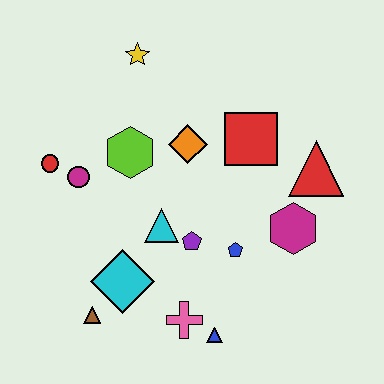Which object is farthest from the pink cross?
The yellow star is farthest from the pink cross.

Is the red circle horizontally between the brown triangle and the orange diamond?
No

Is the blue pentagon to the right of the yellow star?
Yes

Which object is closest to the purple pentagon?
The cyan triangle is closest to the purple pentagon.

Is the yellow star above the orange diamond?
Yes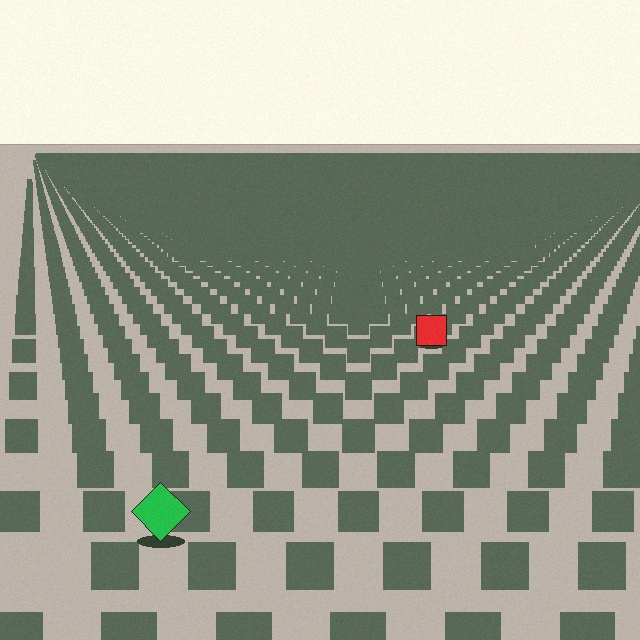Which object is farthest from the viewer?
The red square is farthest from the viewer. It appears smaller and the ground texture around it is denser.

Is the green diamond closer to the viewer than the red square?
Yes. The green diamond is closer — you can tell from the texture gradient: the ground texture is coarser near it.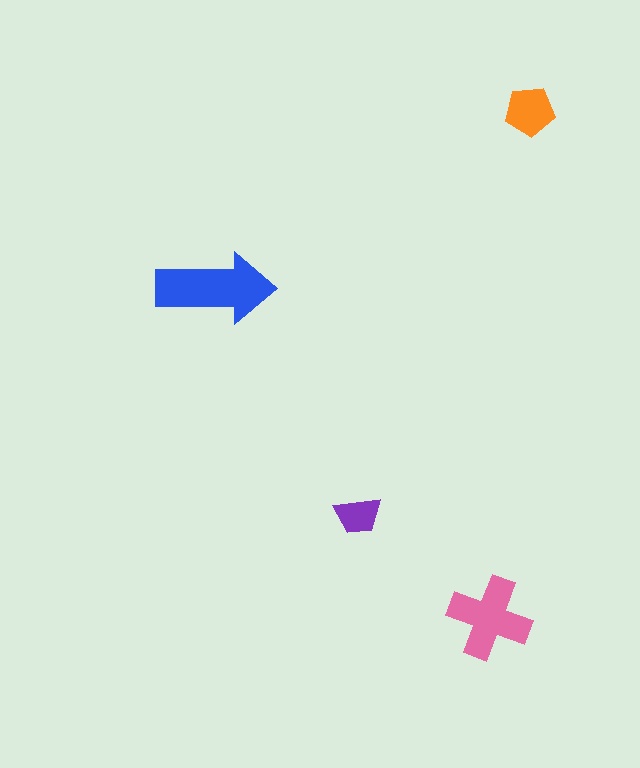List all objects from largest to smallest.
The blue arrow, the pink cross, the orange pentagon, the purple trapezoid.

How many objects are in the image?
There are 4 objects in the image.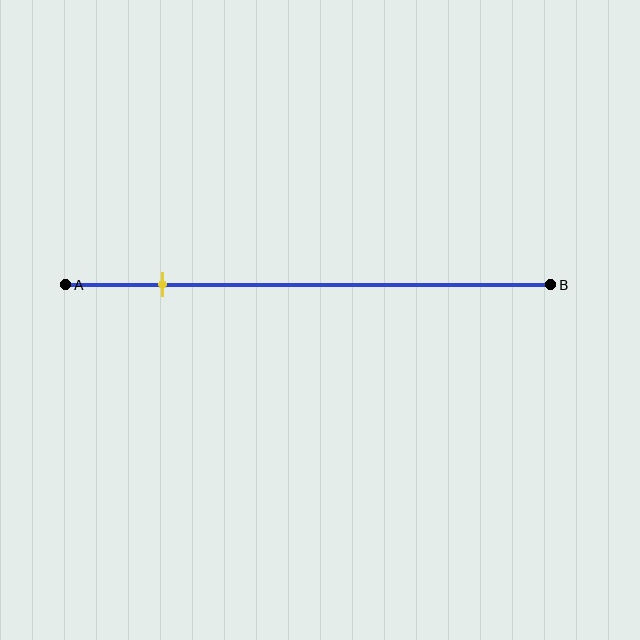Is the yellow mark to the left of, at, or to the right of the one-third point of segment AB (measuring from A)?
The yellow mark is to the left of the one-third point of segment AB.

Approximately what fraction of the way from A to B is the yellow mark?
The yellow mark is approximately 20% of the way from A to B.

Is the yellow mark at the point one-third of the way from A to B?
No, the mark is at about 20% from A, not at the 33% one-third point.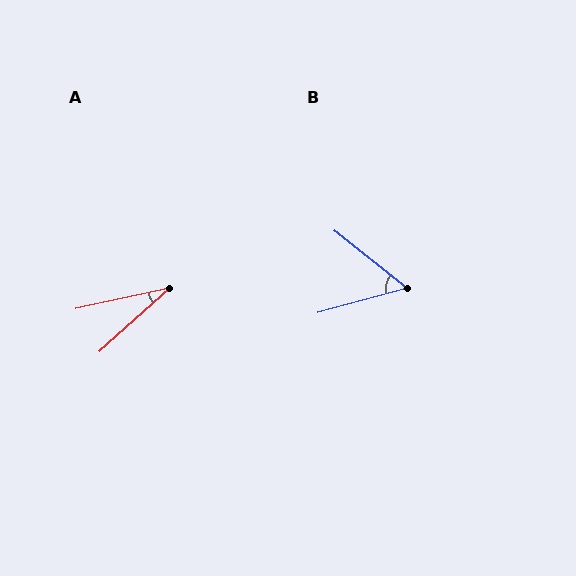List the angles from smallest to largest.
A (30°), B (54°).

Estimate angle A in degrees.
Approximately 30 degrees.